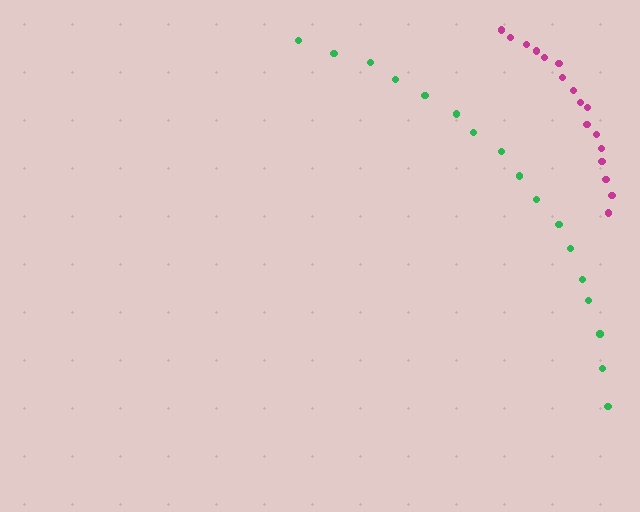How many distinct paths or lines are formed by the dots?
There are 2 distinct paths.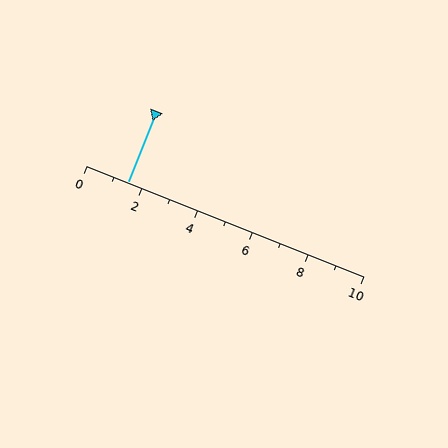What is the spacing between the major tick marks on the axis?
The major ticks are spaced 2 apart.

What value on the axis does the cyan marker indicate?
The marker indicates approximately 1.5.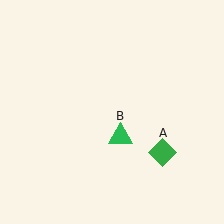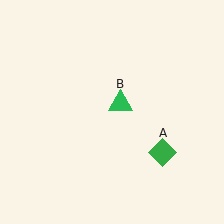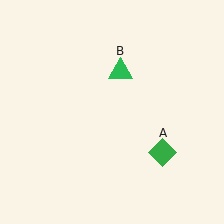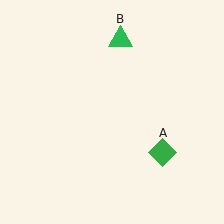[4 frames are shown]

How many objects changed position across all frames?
1 object changed position: green triangle (object B).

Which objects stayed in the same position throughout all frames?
Green diamond (object A) remained stationary.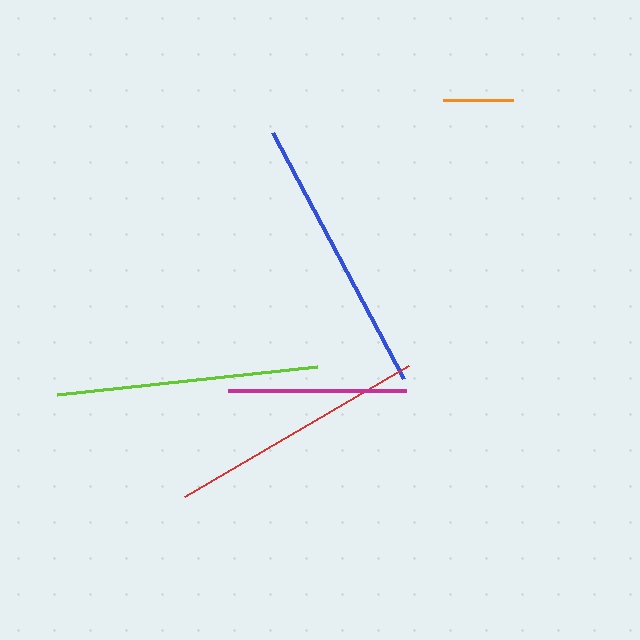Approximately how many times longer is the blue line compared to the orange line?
The blue line is approximately 4.0 times the length of the orange line.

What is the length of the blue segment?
The blue segment is approximately 278 pixels long.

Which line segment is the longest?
The blue line is the longest at approximately 278 pixels.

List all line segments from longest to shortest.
From longest to shortest: blue, lime, red, magenta, orange.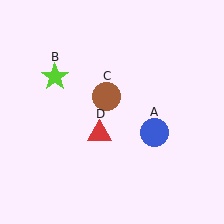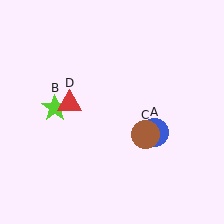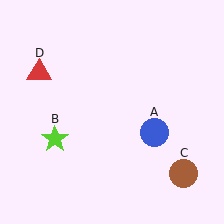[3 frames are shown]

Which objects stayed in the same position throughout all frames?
Blue circle (object A) remained stationary.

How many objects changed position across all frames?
3 objects changed position: lime star (object B), brown circle (object C), red triangle (object D).